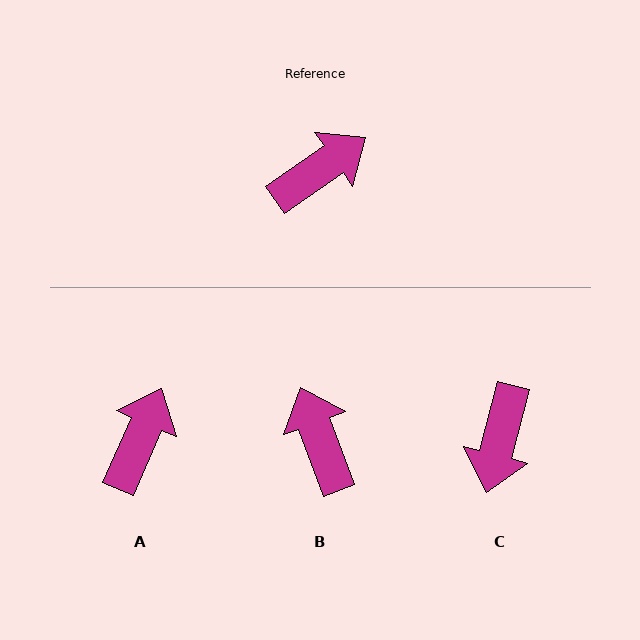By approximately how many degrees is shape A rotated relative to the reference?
Approximately 32 degrees counter-clockwise.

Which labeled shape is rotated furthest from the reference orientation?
C, about 140 degrees away.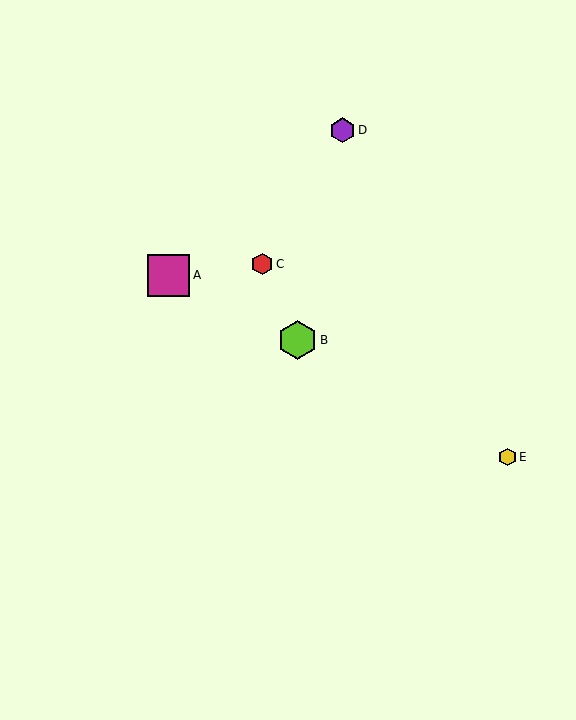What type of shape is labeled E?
Shape E is a yellow hexagon.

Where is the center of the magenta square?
The center of the magenta square is at (169, 275).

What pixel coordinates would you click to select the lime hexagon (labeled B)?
Click at (297, 340) to select the lime hexagon B.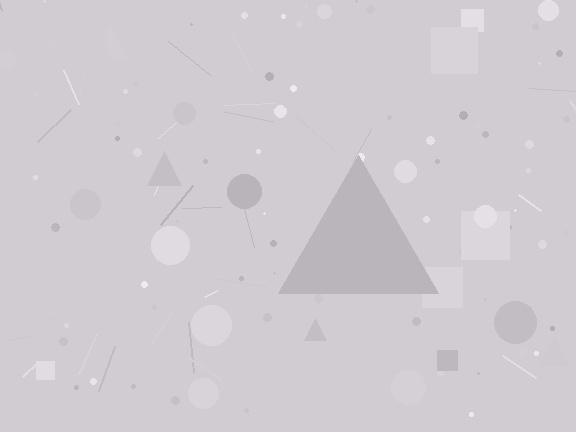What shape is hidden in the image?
A triangle is hidden in the image.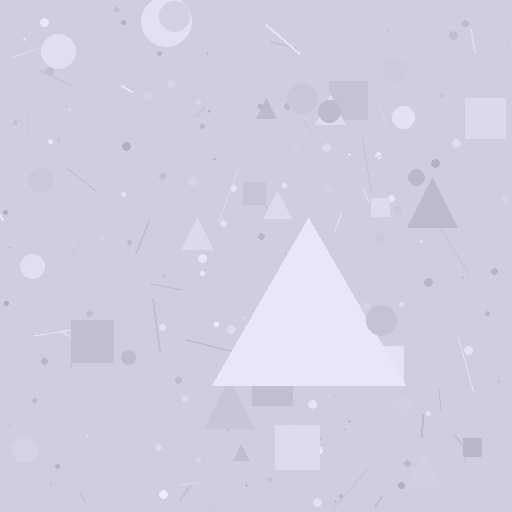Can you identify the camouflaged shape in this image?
The camouflaged shape is a triangle.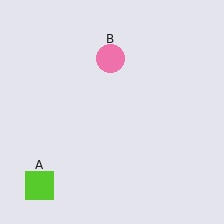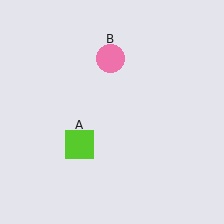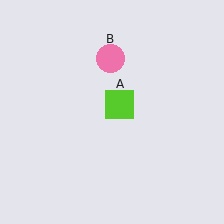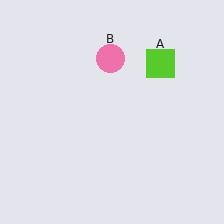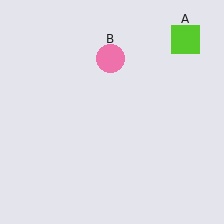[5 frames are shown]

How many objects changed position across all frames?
1 object changed position: lime square (object A).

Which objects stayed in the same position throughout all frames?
Pink circle (object B) remained stationary.